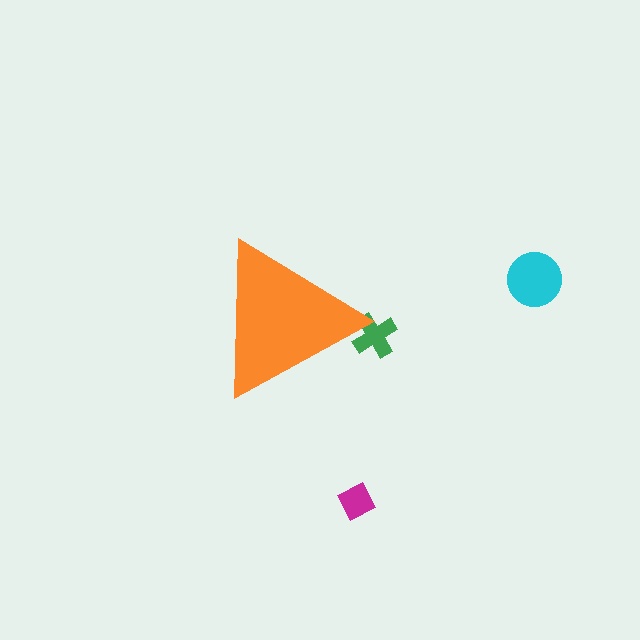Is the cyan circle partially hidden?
No, the cyan circle is fully visible.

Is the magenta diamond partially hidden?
No, the magenta diamond is fully visible.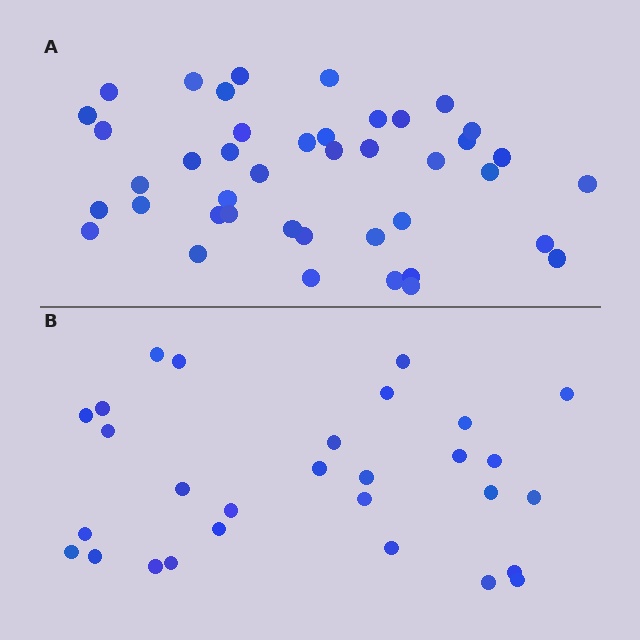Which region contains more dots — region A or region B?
Region A (the top region) has more dots.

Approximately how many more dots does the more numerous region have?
Region A has approximately 15 more dots than region B.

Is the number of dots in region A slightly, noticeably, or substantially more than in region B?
Region A has noticeably more, but not dramatically so. The ratio is roughly 1.4 to 1.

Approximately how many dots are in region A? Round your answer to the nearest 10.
About 40 dots. (The exact count is 42, which rounds to 40.)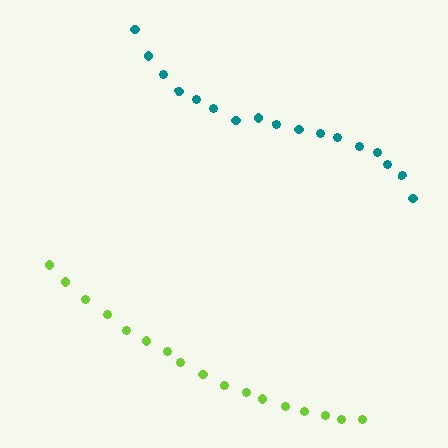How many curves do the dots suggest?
There are 2 distinct paths.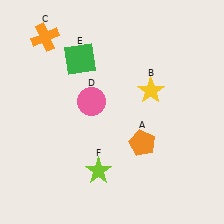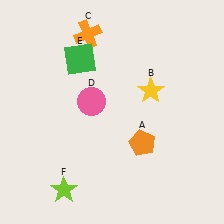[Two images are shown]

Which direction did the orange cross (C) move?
The orange cross (C) moved right.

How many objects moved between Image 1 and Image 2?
2 objects moved between the two images.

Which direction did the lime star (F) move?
The lime star (F) moved left.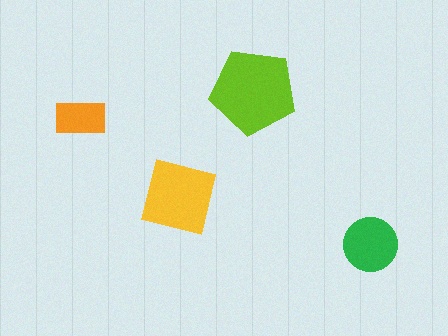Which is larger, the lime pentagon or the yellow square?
The lime pentagon.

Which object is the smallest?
The orange rectangle.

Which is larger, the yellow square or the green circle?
The yellow square.